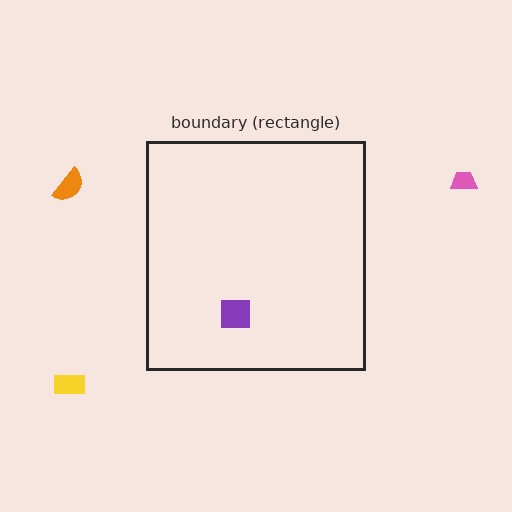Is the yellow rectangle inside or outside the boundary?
Outside.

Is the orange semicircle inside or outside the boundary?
Outside.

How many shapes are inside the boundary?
1 inside, 3 outside.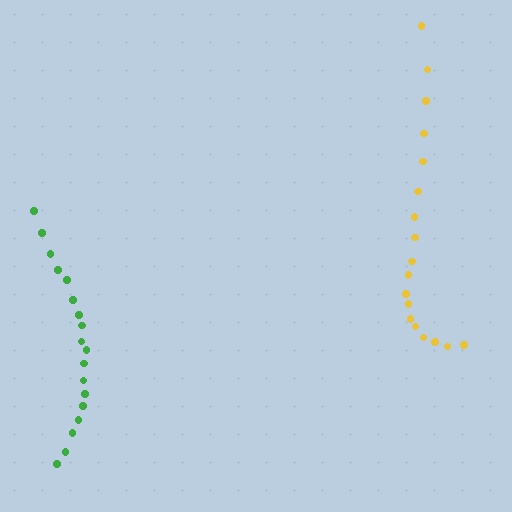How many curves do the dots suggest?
There are 2 distinct paths.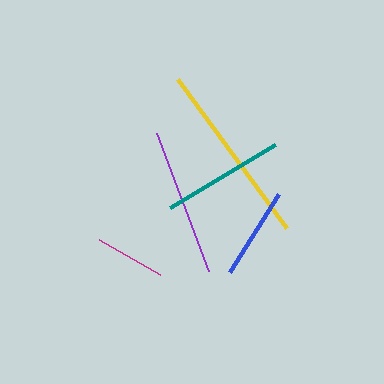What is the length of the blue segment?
The blue segment is approximately 92 pixels long.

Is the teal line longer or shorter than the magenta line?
The teal line is longer than the magenta line.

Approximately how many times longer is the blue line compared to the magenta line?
The blue line is approximately 1.3 times the length of the magenta line.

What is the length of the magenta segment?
The magenta segment is approximately 70 pixels long.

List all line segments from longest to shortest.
From longest to shortest: yellow, purple, teal, blue, magenta.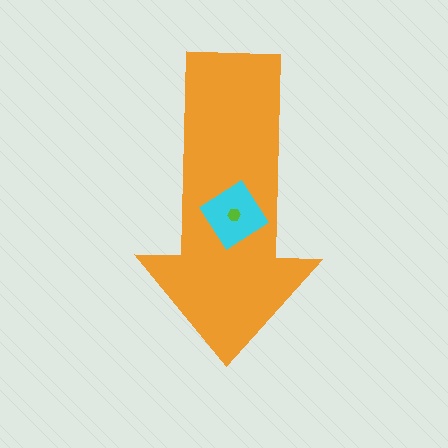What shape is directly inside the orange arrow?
The cyan diamond.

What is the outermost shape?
The orange arrow.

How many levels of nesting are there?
3.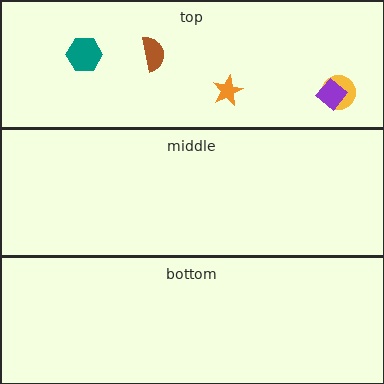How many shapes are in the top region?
5.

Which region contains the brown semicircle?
The top region.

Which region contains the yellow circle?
The top region.